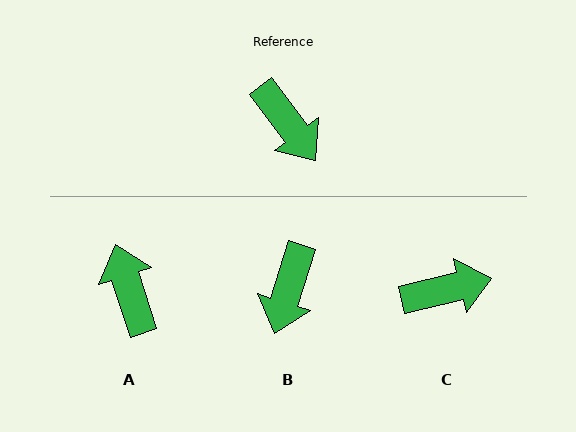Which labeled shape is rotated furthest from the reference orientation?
A, about 161 degrees away.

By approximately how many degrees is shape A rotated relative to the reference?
Approximately 161 degrees counter-clockwise.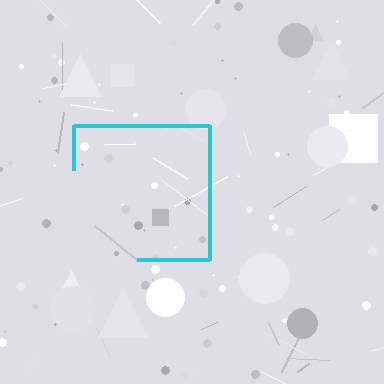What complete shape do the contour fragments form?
The contour fragments form a square.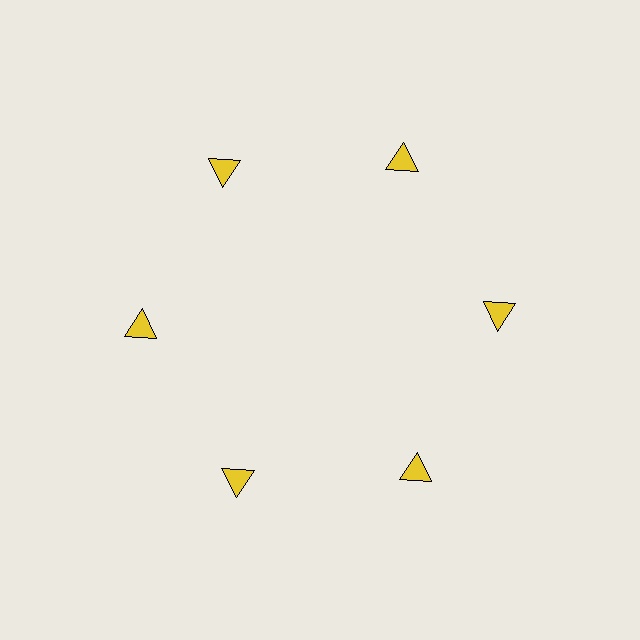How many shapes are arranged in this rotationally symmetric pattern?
There are 6 shapes, arranged in 6 groups of 1.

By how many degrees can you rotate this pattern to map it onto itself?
The pattern maps onto itself every 60 degrees of rotation.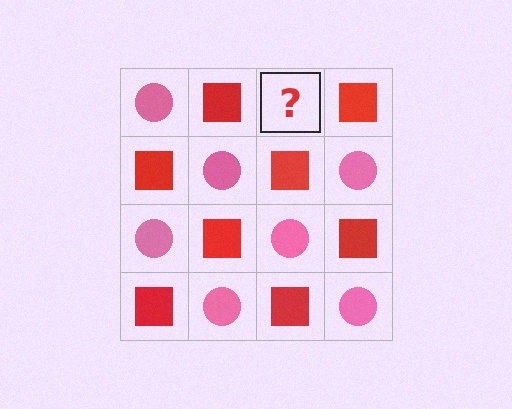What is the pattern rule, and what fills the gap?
The rule is that it alternates pink circle and red square in a checkerboard pattern. The gap should be filled with a pink circle.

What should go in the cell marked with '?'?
The missing cell should contain a pink circle.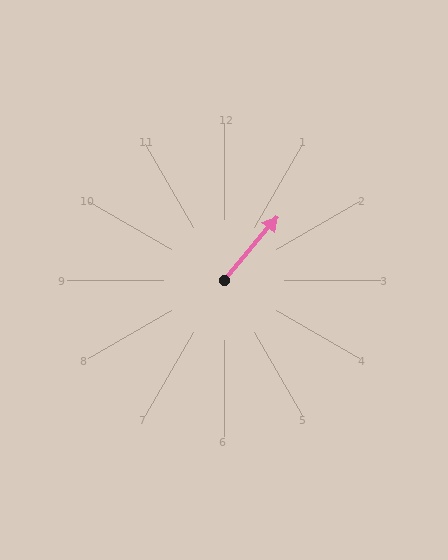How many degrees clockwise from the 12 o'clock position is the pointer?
Approximately 40 degrees.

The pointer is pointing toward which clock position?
Roughly 1 o'clock.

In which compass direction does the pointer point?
Northeast.